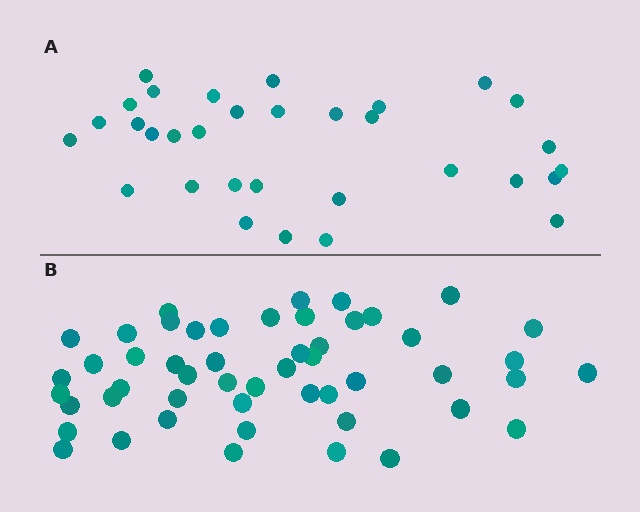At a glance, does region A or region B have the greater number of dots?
Region B (the bottom region) has more dots.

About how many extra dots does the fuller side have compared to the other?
Region B has approximately 20 more dots than region A.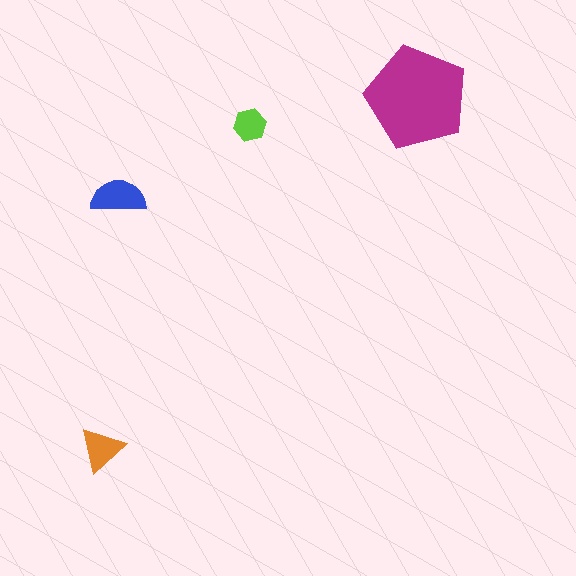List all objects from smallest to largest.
The lime hexagon, the orange triangle, the blue semicircle, the magenta pentagon.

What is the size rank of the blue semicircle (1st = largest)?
2nd.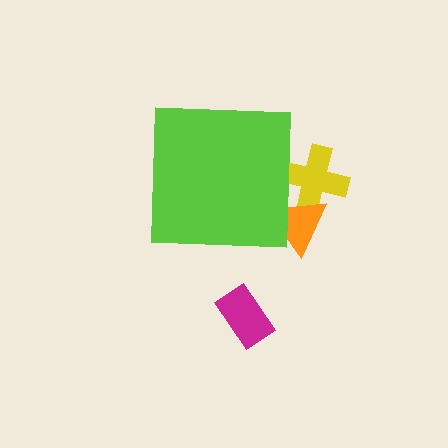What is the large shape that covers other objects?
A lime square.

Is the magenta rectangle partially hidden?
No, the magenta rectangle is fully visible.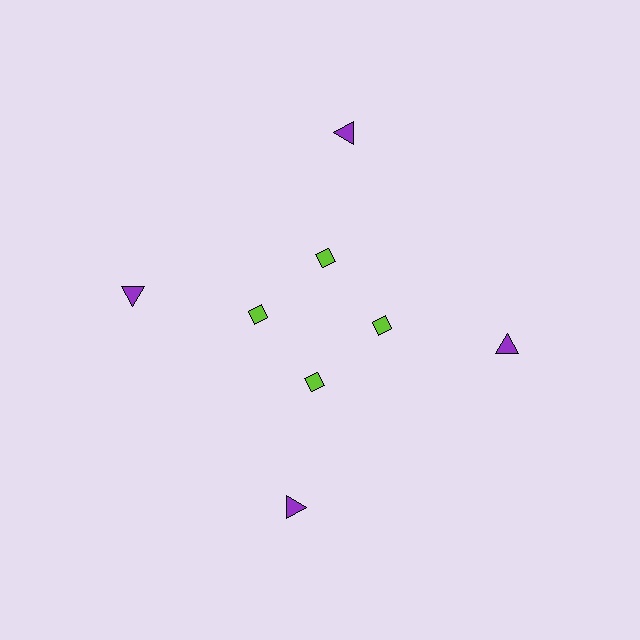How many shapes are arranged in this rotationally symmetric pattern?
There are 8 shapes, arranged in 4 groups of 2.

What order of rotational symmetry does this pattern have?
This pattern has 4-fold rotational symmetry.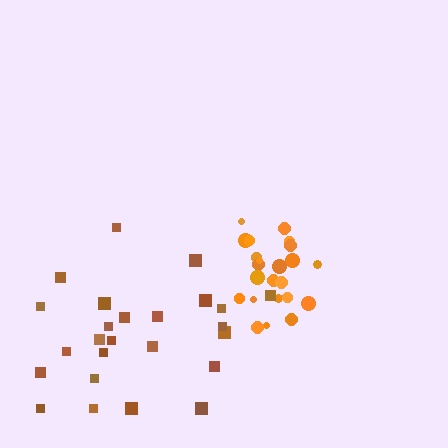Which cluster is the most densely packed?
Orange.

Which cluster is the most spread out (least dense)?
Brown.